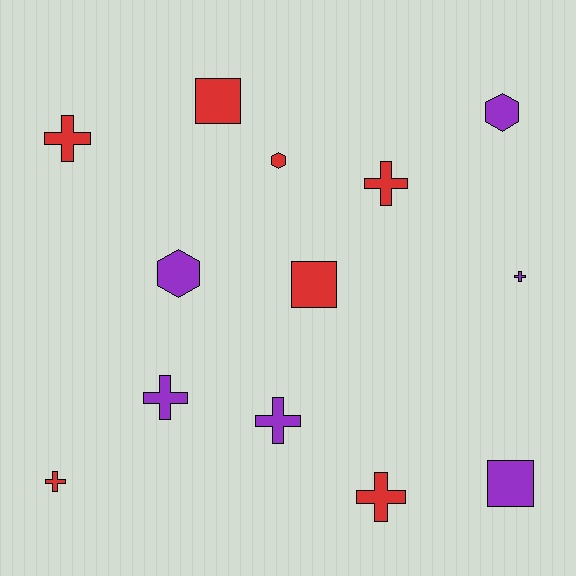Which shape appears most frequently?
Cross, with 7 objects.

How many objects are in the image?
There are 13 objects.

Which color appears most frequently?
Red, with 7 objects.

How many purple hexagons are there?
There are 2 purple hexagons.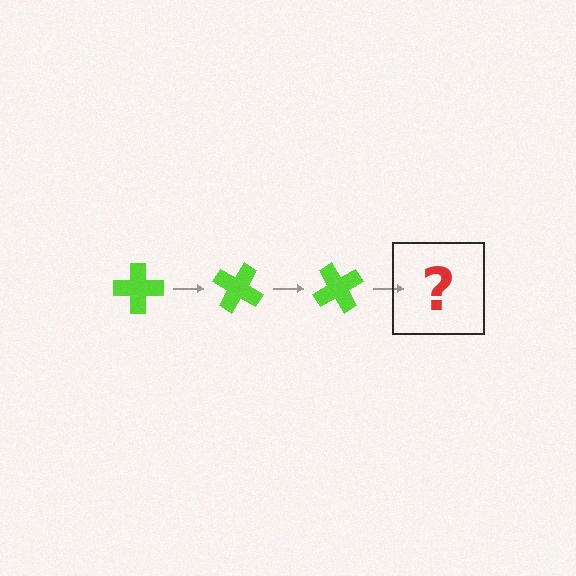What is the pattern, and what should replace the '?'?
The pattern is that the cross rotates 30 degrees each step. The '?' should be a lime cross rotated 90 degrees.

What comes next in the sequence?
The next element should be a lime cross rotated 90 degrees.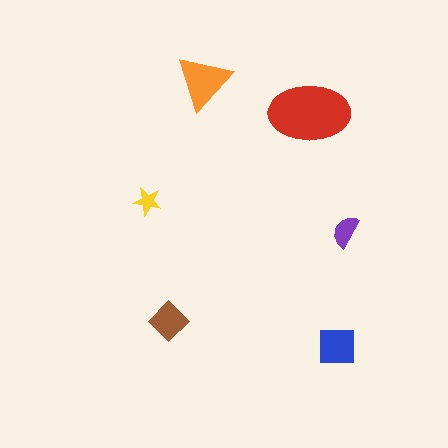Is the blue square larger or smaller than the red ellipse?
Smaller.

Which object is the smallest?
The yellow star.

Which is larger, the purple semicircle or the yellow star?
The purple semicircle.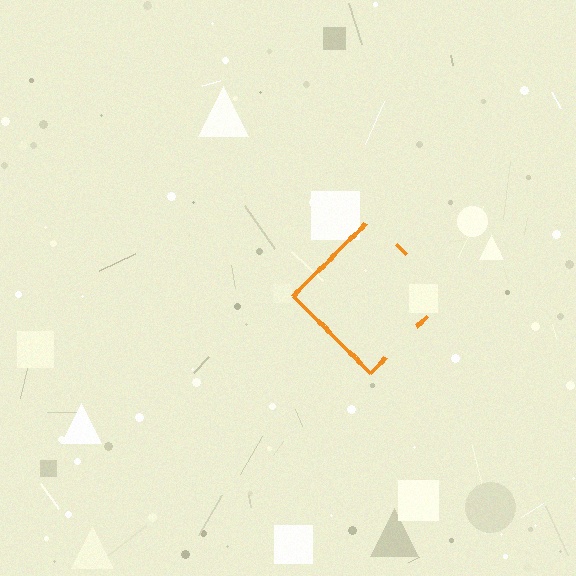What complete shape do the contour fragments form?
The contour fragments form a diamond.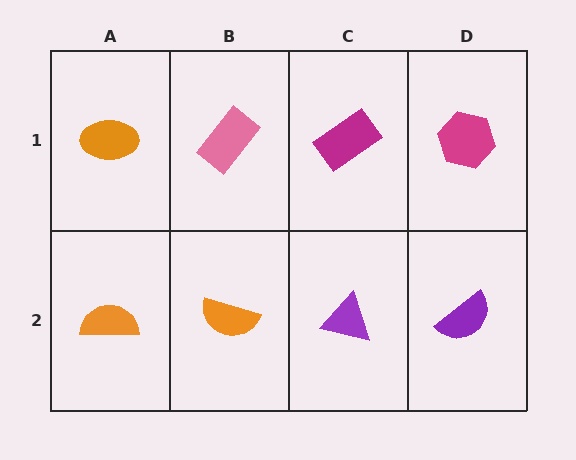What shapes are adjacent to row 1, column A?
An orange semicircle (row 2, column A), a pink rectangle (row 1, column B).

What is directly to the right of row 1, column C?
A magenta hexagon.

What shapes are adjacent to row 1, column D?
A purple semicircle (row 2, column D), a magenta rectangle (row 1, column C).